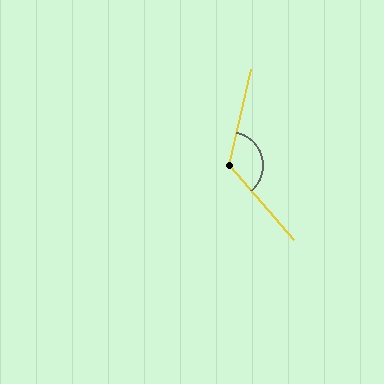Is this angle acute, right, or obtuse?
It is obtuse.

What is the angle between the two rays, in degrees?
Approximately 126 degrees.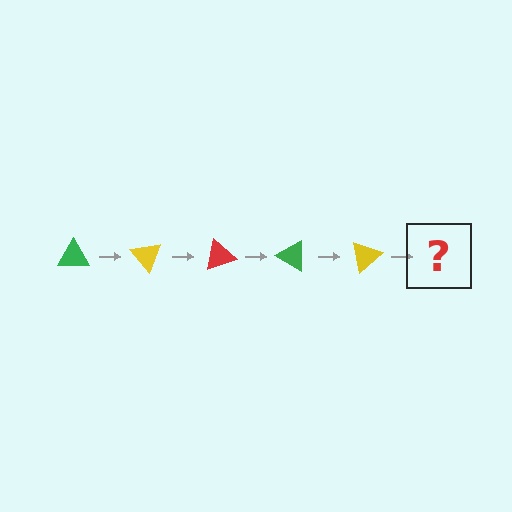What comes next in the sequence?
The next element should be a red triangle, rotated 250 degrees from the start.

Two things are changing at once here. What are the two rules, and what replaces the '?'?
The two rules are that it rotates 50 degrees each step and the color cycles through green, yellow, and red. The '?' should be a red triangle, rotated 250 degrees from the start.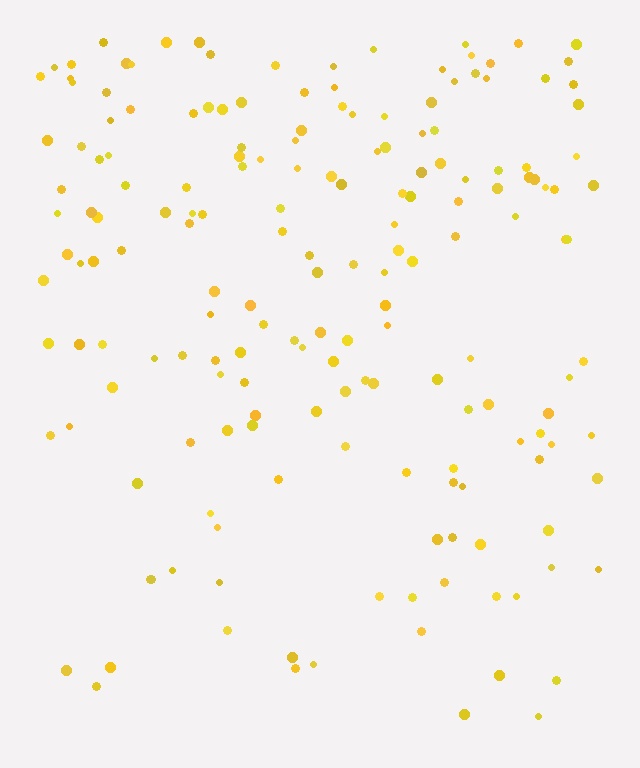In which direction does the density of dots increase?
From bottom to top, with the top side densest.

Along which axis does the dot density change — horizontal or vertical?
Vertical.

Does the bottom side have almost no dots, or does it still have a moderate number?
Still a moderate number, just noticeably fewer than the top.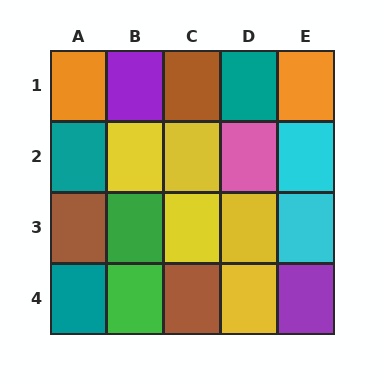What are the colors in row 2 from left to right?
Teal, yellow, yellow, pink, cyan.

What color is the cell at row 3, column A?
Brown.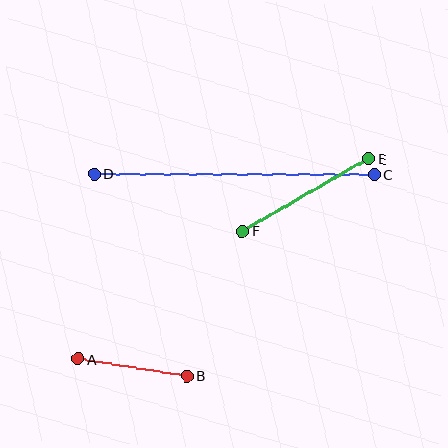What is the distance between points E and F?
The distance is approximately 145 pixels.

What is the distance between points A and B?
The distance is approximately 110 pixels.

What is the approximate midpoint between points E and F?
The midpoint is at approximately (305, 195) pixels.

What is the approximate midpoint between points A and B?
The midpoint is at approximately (133, 367) pixels.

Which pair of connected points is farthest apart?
Points C and D are farthest apart.